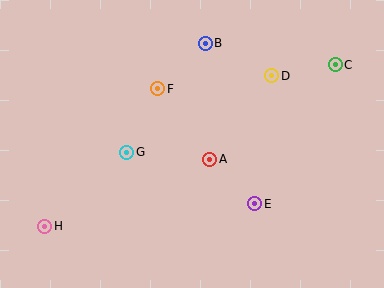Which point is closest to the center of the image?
Point A at (210, 159) is closest to the center.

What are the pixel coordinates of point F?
Point F is at (158, 89).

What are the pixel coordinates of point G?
Point G is at (127, 152).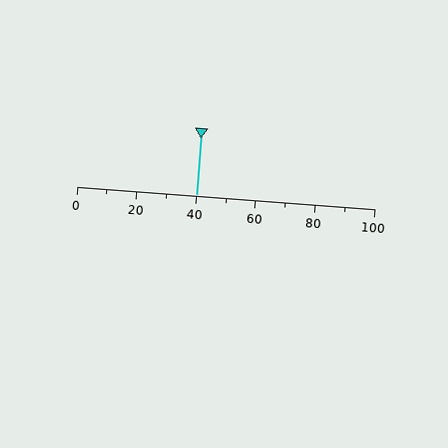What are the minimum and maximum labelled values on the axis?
The axis runs from 0 to 100.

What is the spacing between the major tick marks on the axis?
The major ticks are spaced 20 apart.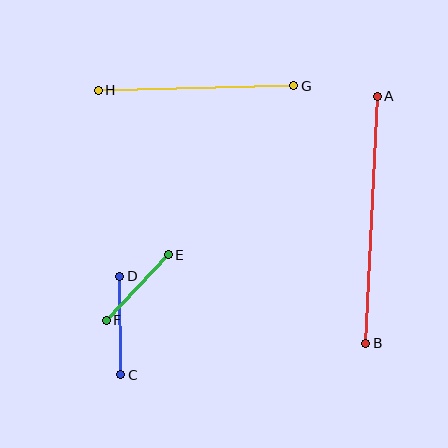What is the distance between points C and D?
The distance is approximately 98 pixels.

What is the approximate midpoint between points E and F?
The midpoint is at approximately (137, 288) pixels.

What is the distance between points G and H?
The distance is approximately 196 pixels.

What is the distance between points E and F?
The distance is approximately 90 pixels.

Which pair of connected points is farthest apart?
Points A and B are farthest apart.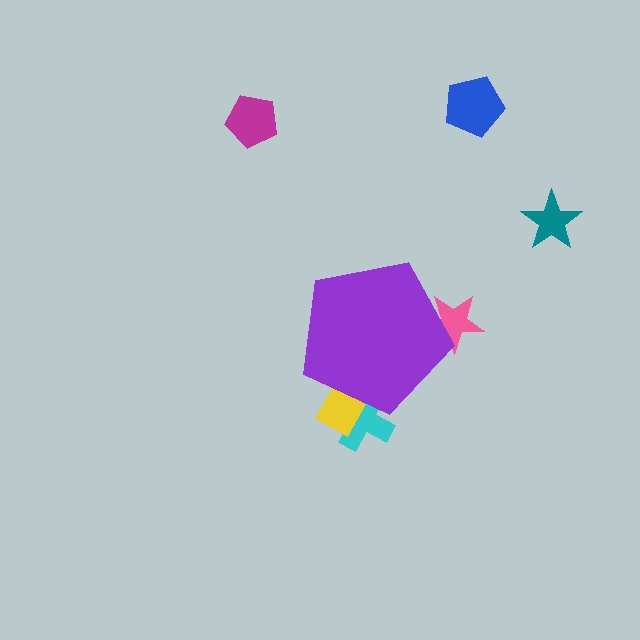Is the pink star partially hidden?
Yes, the pink star is partially hidden behind the purple pentagon.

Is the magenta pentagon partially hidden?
No, the magenta pentagon is fully visible.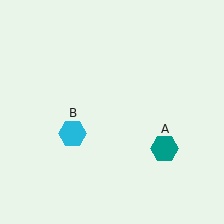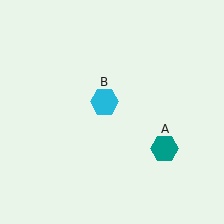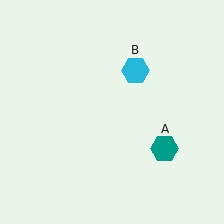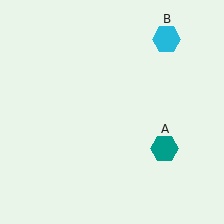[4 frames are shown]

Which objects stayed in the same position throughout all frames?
Teal hexagon (object A) remained stationary.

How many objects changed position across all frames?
1 object changed position: cyan hexagon (object B).